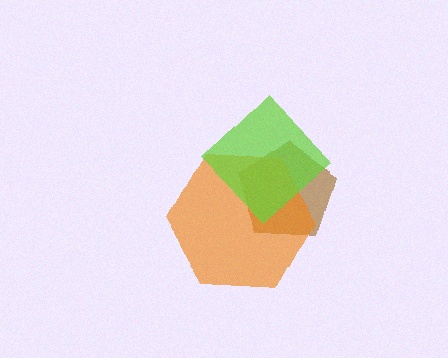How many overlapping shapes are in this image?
There are 3 overlapping shapes in the image.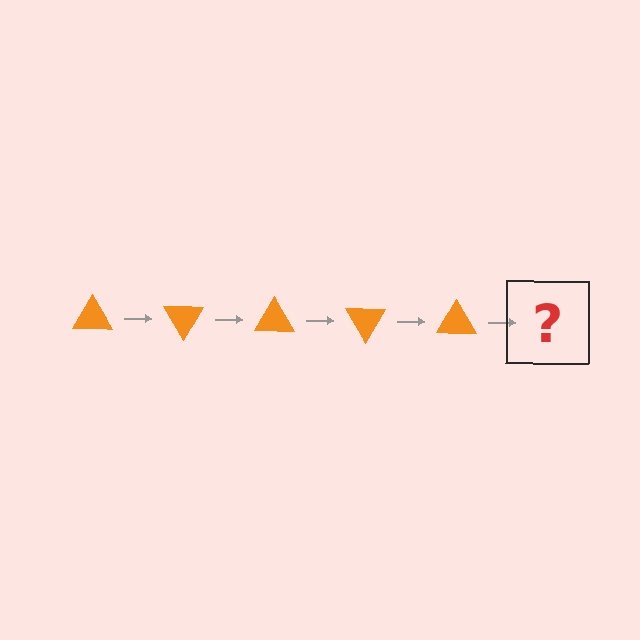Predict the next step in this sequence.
The next step is an orange triangle rotated 300 degrees.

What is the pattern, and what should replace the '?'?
The pattern is that the triangle rotates 60 degrees each step. The '?' should be an orange triangle rotated 300 degrees.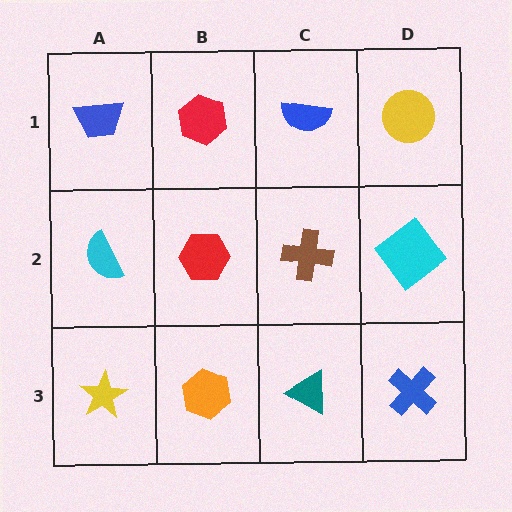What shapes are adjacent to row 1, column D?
A cyan diamond (row 2, column D), a blue semicircle (row 1, column C).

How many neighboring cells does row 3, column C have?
3.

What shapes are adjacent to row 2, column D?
A yellow circle (row 1, column D), a blue cross (row 3, column D), a brown cross (row 2, column C).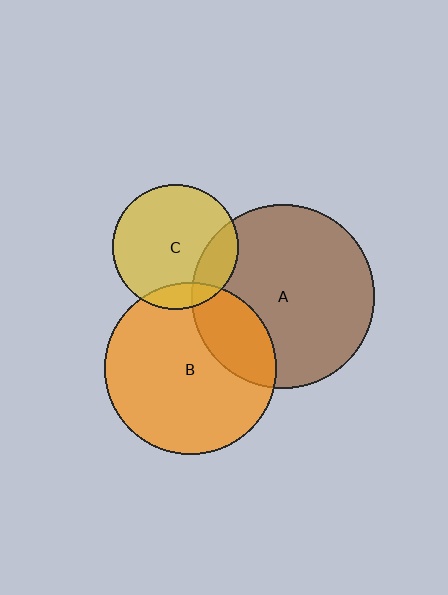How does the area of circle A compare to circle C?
Approximately 2.1 times.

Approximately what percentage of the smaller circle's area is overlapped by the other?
Approximately 20%.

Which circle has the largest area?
Circle A (brown).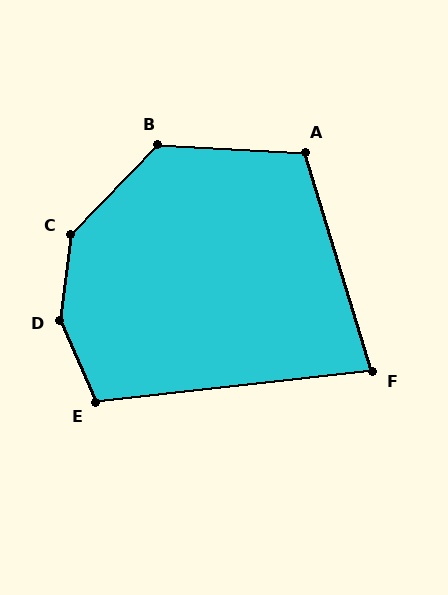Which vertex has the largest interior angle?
D, at approximately 149 degrees.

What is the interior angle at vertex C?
Approximately 143 degrees (obtuse).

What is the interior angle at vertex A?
Approximately 110 degrees (obtuse).